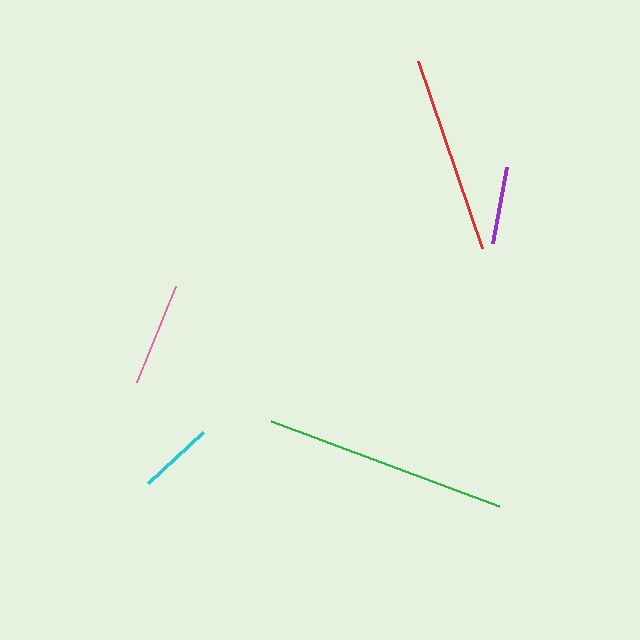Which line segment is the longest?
The green line is the longest at approximately 243 pixels.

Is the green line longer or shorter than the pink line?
The green line is longer than the pink line.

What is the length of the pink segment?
The pink segment is approximately 104 pixels long.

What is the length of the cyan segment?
The cyan segment is approximately 75 pixels long.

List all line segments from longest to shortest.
From longest to shortest: green, red, pink, purple, cyan.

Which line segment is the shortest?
The cyan line is the shortest at approximately 75 pixels.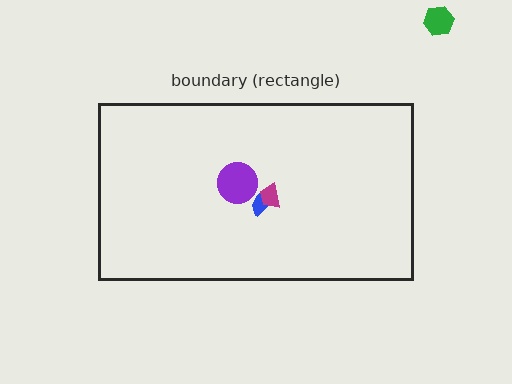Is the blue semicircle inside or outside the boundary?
Inside.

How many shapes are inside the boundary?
3 inside, 1 outside.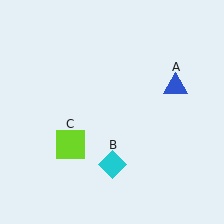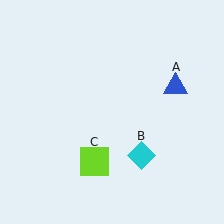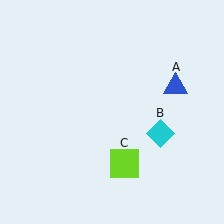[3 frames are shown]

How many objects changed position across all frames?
2 objects changed position: cyan diamond (object B), lime square (object C).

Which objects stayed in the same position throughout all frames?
Blue triangle (object A) remained stationary.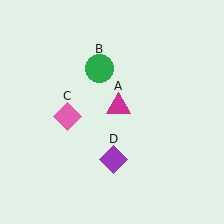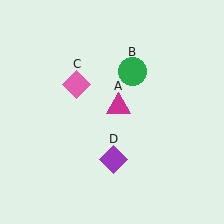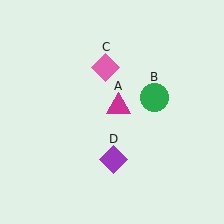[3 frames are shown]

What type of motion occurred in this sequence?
The green circle (object B), pink diamond (object C) rotated clockwise around the center of the scene.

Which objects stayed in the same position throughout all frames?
Magenta triangle (object A) and purple diamond (object D) remained stationary.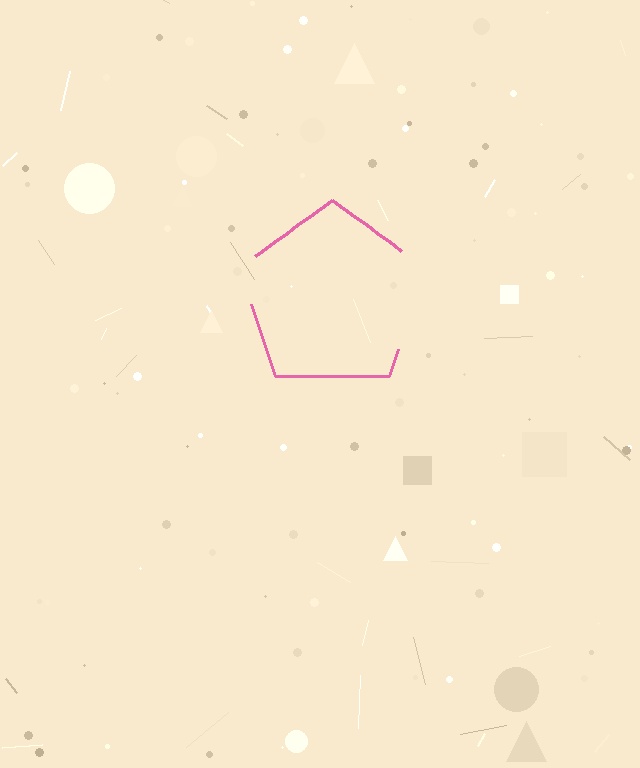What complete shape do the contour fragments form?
The contour fragments form a pentagon.